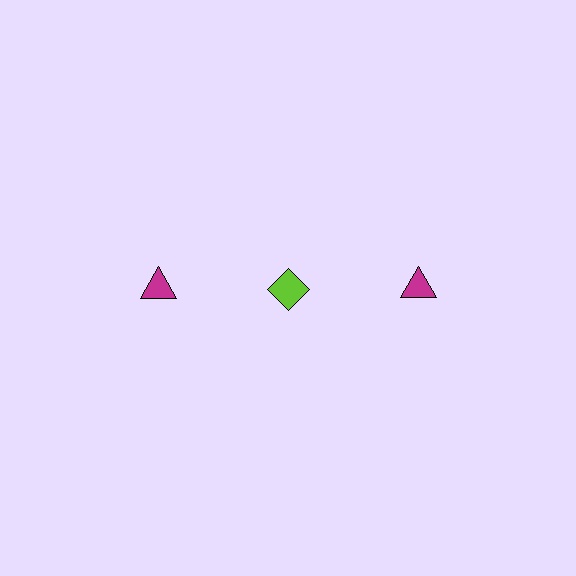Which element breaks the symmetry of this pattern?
The lime diamond in the top row, second from left column breaks the symmetry. All other shapes are magenta triangles.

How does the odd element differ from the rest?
It differs in both color (lime instead of magenta) and shape (diamond instead of triangle).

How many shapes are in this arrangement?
There are 3 shapes arranged in a grid pattern.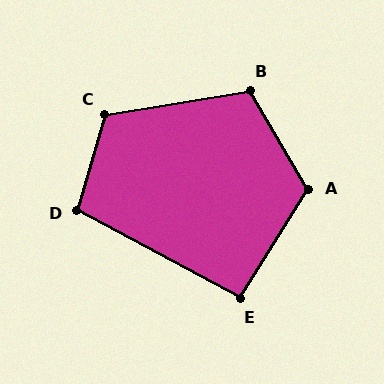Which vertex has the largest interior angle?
A, at approximately 117 degrees.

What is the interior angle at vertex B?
Approximately 111 degrees (obtuse).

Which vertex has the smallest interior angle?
E, at approximately 94 degrees.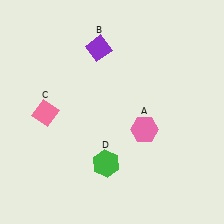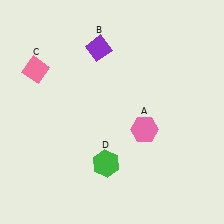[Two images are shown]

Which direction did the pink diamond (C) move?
The pink diamond (C) moved up.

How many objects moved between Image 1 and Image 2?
1 object moved between the two images.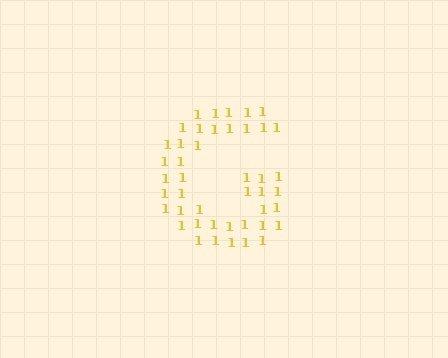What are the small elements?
The small elements are digit 1's.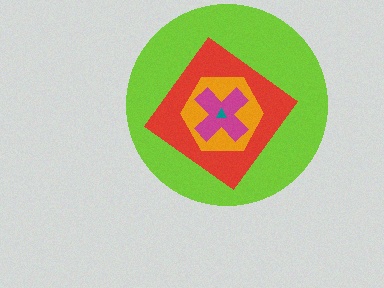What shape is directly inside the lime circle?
The red diamond.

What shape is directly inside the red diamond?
The orange hexagon.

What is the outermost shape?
The lime circle.